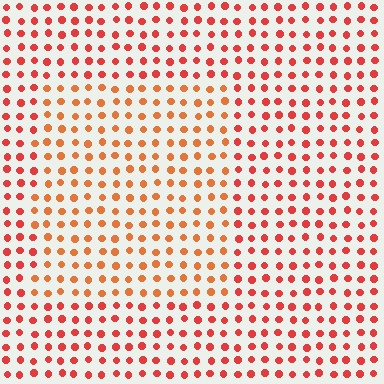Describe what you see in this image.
The image is filled with small red elements in a uniform arrangement. A rectangle-shaped region is visible where the elements are tinted to a slightly different hue, forming a subtle color boundary.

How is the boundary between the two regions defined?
The boundary is defined purely by a slight shift in hue (about 22 degrees). Spacing, size, and orientation are identical on both sides.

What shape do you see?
I see a rectangle.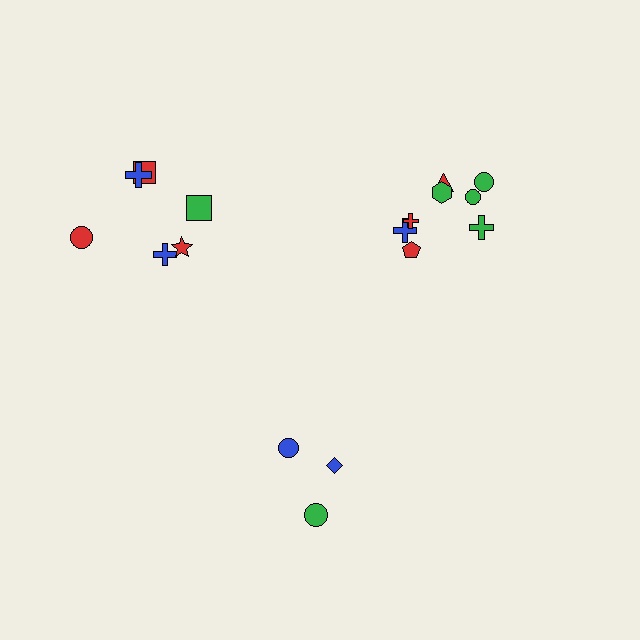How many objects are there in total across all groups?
There are 17 objects.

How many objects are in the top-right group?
There are 8 objects.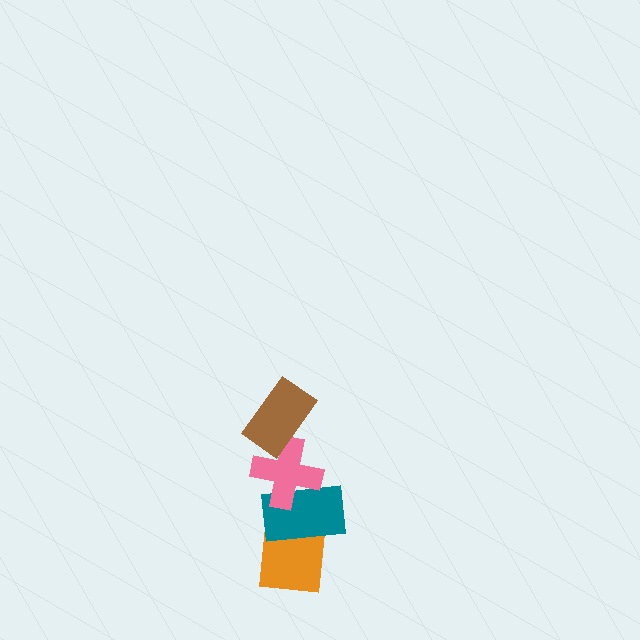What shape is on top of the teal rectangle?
The pink cross is on top of the teal rectangle.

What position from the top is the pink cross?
The pink cross is 2nd from the top.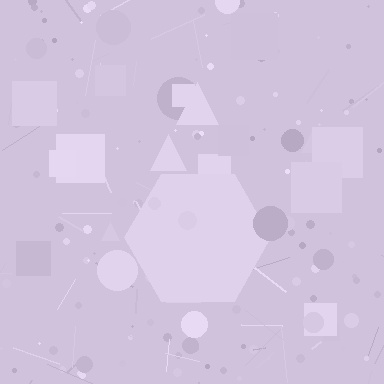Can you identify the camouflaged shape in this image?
The camouflaged shape is a hexagon.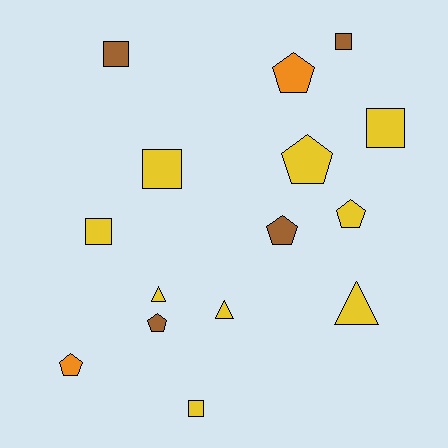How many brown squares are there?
There are 2 brown squares.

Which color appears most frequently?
Yellow, with 9 objects.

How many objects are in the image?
There are 15 objects.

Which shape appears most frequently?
Pentagon, with 6 objects.